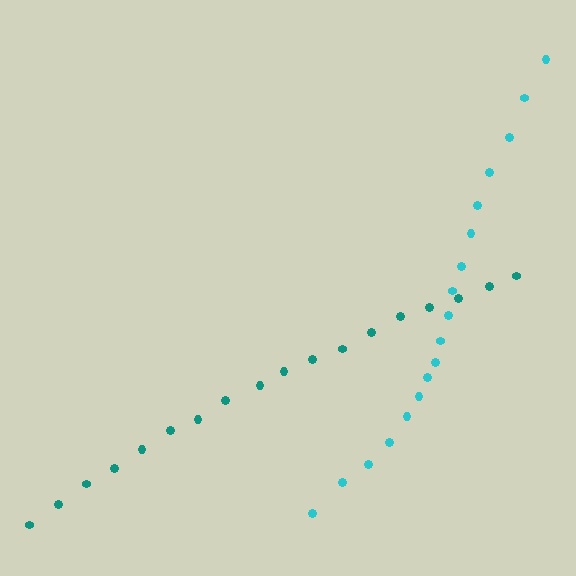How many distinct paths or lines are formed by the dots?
There are 2 distinct paths.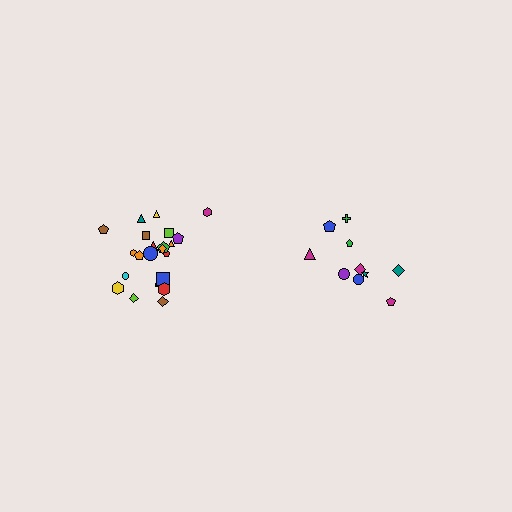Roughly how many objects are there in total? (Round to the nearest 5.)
Roughly 30 objects in total.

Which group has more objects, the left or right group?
The left group.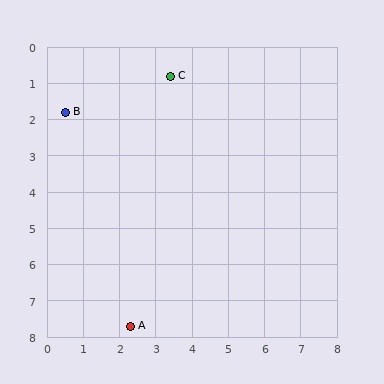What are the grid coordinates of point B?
Point B is at approximately (0.5, 1.8).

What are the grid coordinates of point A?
Point A is at approximately (2.3, 7.7).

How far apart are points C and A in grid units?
Points C and A are about 7.0 grid units apart.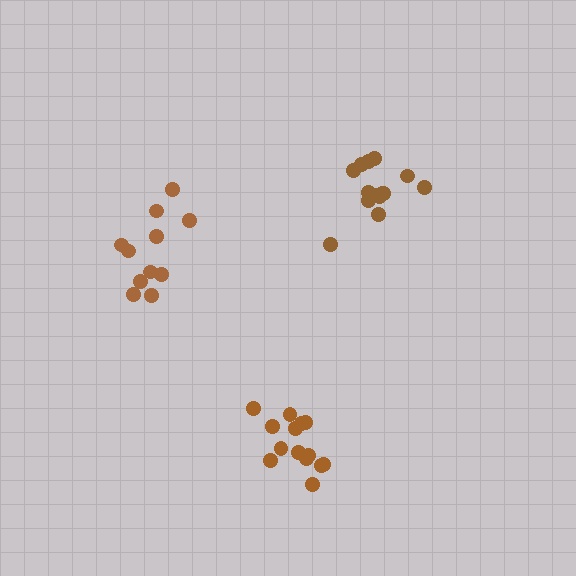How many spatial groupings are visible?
There are 3 spatial groupings.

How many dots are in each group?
Group 1: 14 dots, Group 2: 11 dots, Group 3: 14 dots (39 total).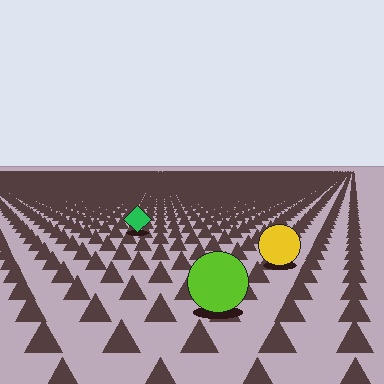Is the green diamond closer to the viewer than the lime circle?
No. The lime circle is closer — you can tell from the texture gradient: the ground texture is coarser near it.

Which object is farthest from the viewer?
The green diamond is farthest from the viewer. It appears smaller and the ground texture around it is denser.